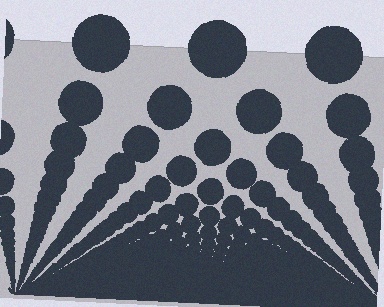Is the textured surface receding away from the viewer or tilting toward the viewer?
The surface appears to tilt toward the viewer. Texture elements get larger and sparser toward the top.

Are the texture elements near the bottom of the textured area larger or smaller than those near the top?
Smaller. The gradient is inverted — elements near the bottom are smaller and denser.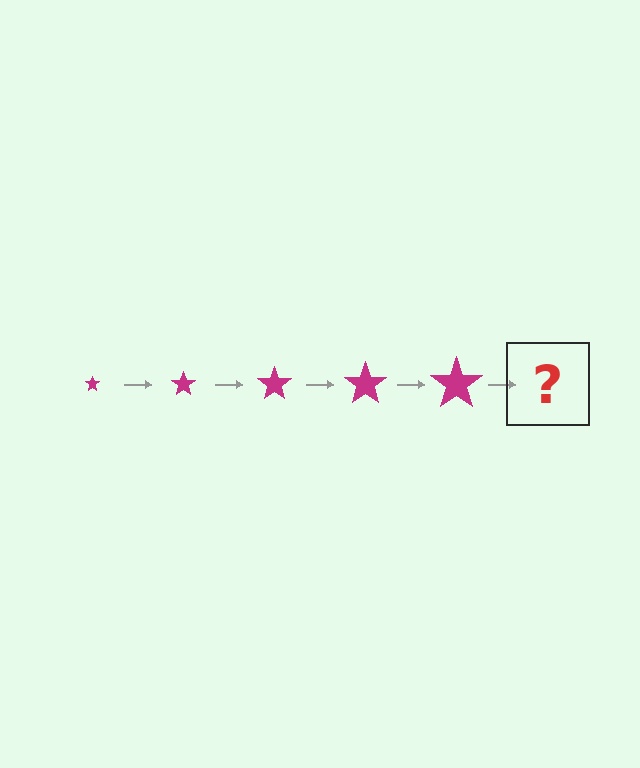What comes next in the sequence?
The next element should be a magenta star, larger than the previous one.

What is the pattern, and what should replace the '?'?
The pattern is that the star gets progressively larger each step. The '?' should be a magenta star, larger than the previous one.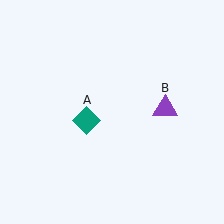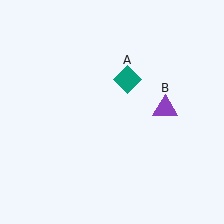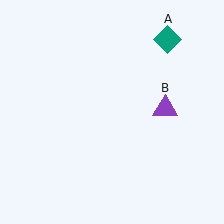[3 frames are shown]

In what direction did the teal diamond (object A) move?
The teal diamond (object A) moved up and to the right.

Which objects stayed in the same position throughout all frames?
Purple triangle (object B) remained stationary.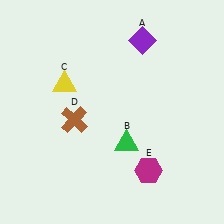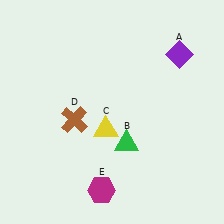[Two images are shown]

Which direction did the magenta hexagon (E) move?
The magenta hexagon (E) moved left.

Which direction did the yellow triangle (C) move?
The yellow triangle (C) moved down.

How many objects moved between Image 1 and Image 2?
3 objects moved between the two images.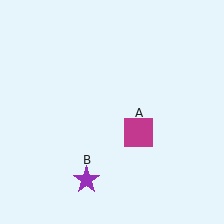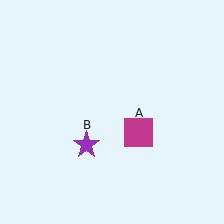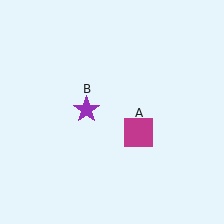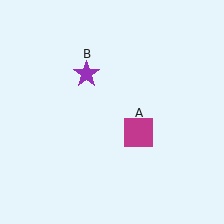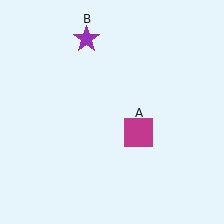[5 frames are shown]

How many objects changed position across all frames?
1 object changed position: purple star (object B).